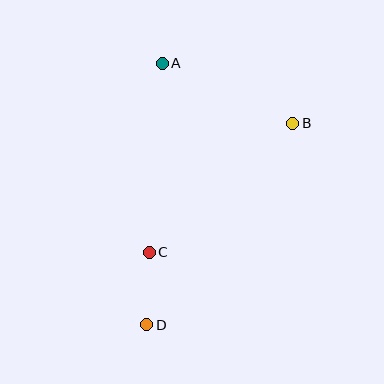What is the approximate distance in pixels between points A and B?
The distance between A and B is approximately 144 pixels.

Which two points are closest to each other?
Points C and D are closest to each other.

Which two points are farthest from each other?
Points A and D are farthest from each other.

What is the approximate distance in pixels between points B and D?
The distance between B and D is approximately 249 pixels.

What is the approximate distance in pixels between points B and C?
The distance between B and C is approximately 193 pixels.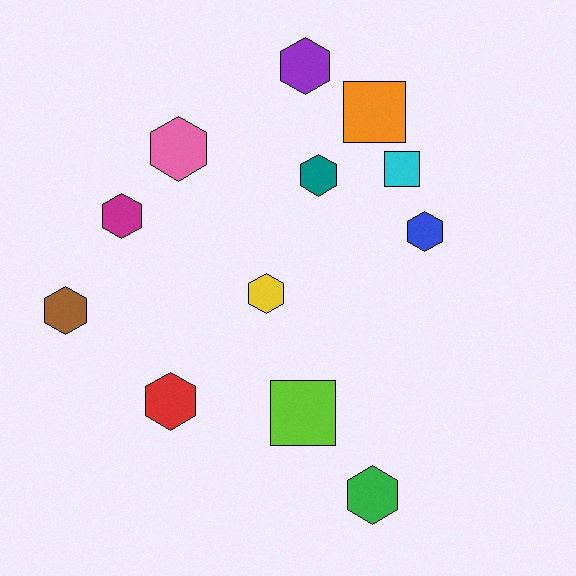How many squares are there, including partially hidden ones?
There are 3 squares.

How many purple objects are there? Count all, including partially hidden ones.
There is 1 purple object.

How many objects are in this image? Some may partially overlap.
There are 12 objects.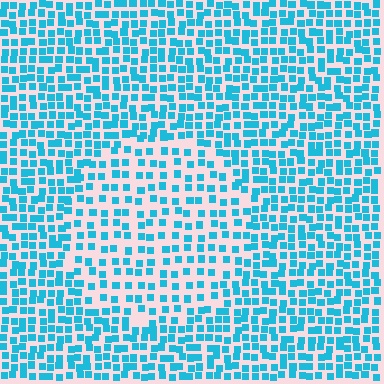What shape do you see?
I see a circle.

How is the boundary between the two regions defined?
The boundary is defined by a change in element density (approximately 1.7x ratio). All elements are the same color, size, and shape.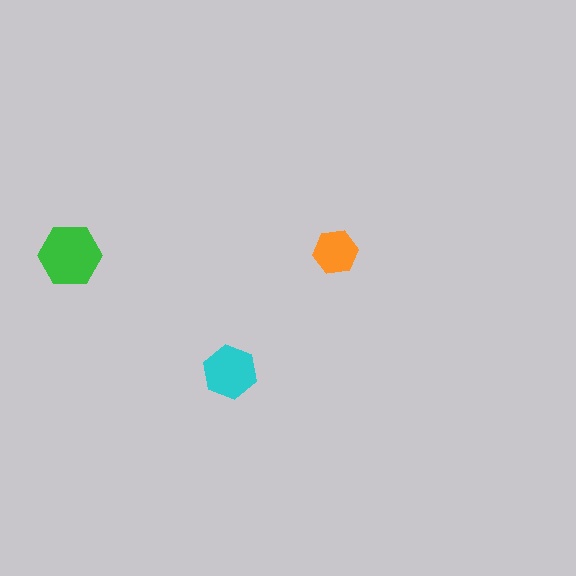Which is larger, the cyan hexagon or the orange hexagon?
The cyan one.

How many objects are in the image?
There are 3 objects in the image.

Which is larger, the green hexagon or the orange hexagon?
The green one.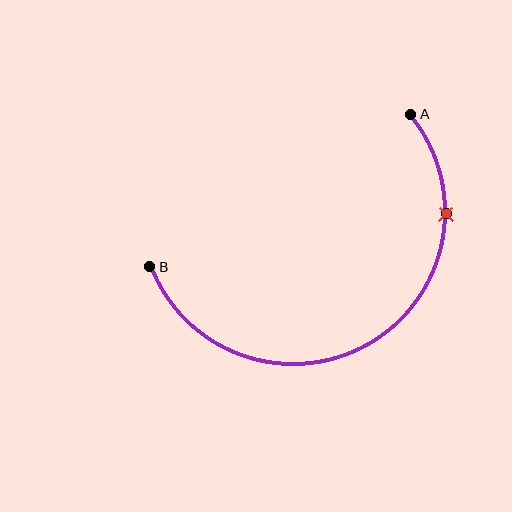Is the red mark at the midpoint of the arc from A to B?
No. The red mark lies on the arc but is closer to endpoint A. The arc midpoint would be at the point on the curve equidistant along the arc from both A and B.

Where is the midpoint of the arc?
The arc midpoint is the point on the curve farthest from the straight line joining A and B. It sits below that line.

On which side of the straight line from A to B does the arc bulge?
The arc bulges below the straight line connecting A and B.